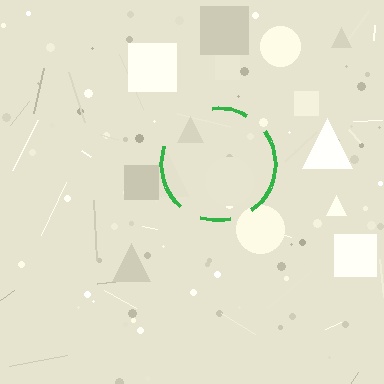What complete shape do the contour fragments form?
The contour fragments form a circle.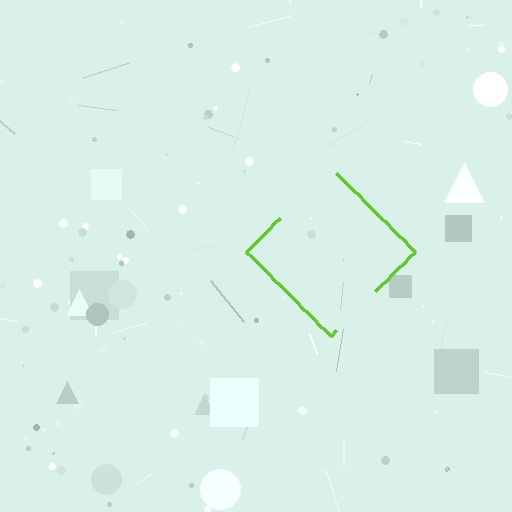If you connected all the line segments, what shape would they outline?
They would outline a diamond.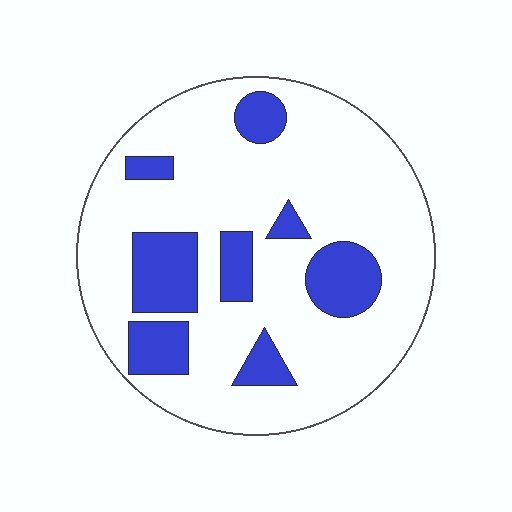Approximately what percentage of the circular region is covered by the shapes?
Approximately 20%.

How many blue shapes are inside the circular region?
8.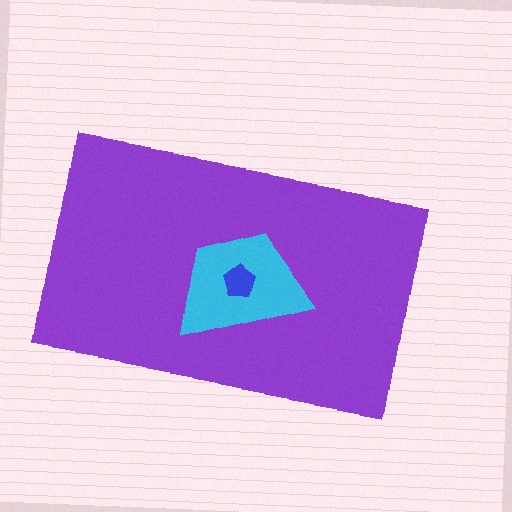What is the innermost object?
The blue pentagon.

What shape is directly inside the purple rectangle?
The cyan trapezoid.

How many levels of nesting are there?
3.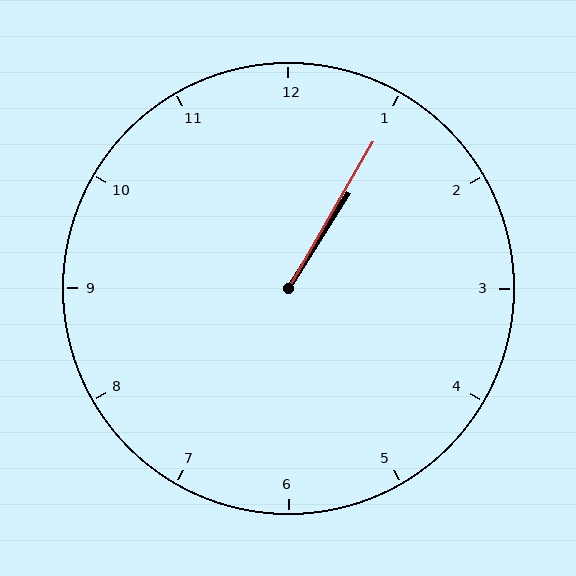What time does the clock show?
1:05.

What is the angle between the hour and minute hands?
Approximately 2 degrees.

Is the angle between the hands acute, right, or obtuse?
It is acute.